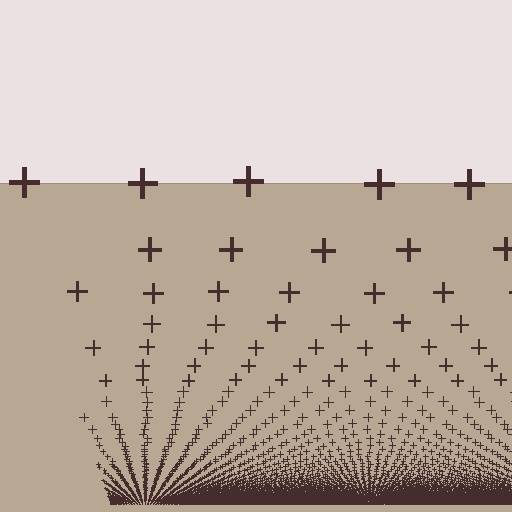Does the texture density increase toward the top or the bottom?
Density increases toward the bottom.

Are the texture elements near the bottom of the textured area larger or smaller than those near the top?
Smaller. The gradient is inverted — elements near the bottom are smaller and denser.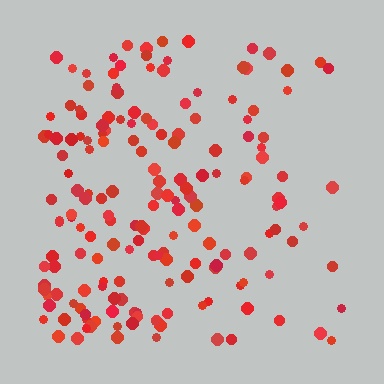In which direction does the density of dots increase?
From right to left, with the left side densest.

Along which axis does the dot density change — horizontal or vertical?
Horizontal.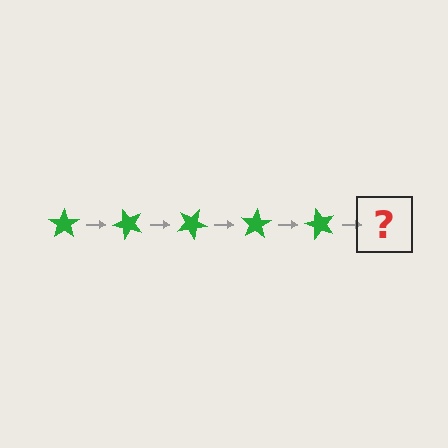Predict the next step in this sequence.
The next step is a green star rotated 250 degrees.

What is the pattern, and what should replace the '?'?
The pattern is that the star rotates 50 degrees each step. The '?' should be a green star rotated 250 degrees.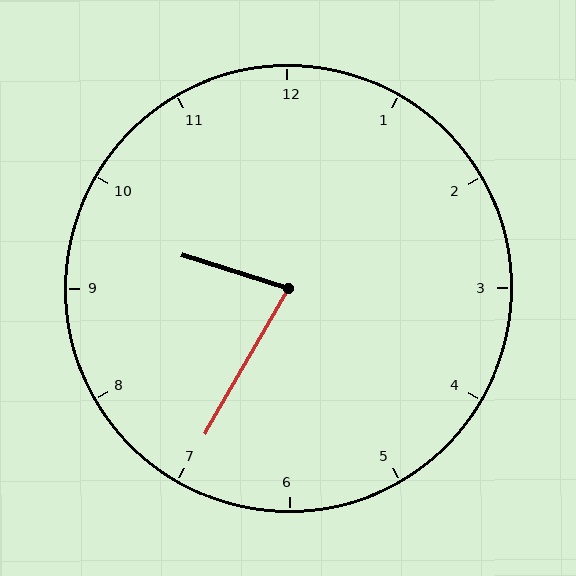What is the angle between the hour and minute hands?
Approximately 78 degrees.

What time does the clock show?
9:35.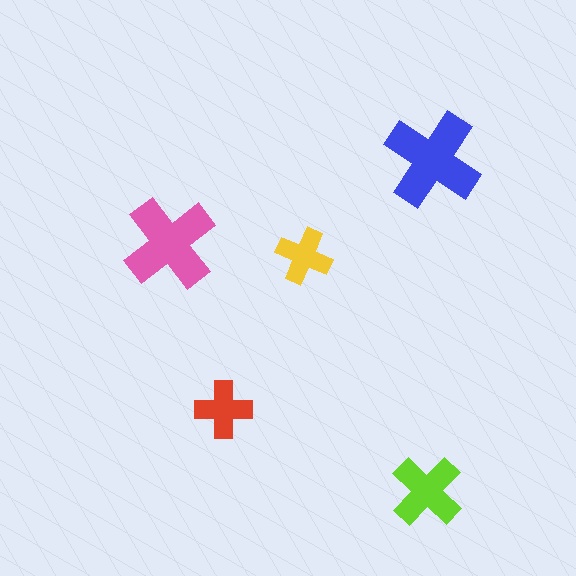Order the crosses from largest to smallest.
the blue one, the pink one, the lime one, the red one, the yellow one.